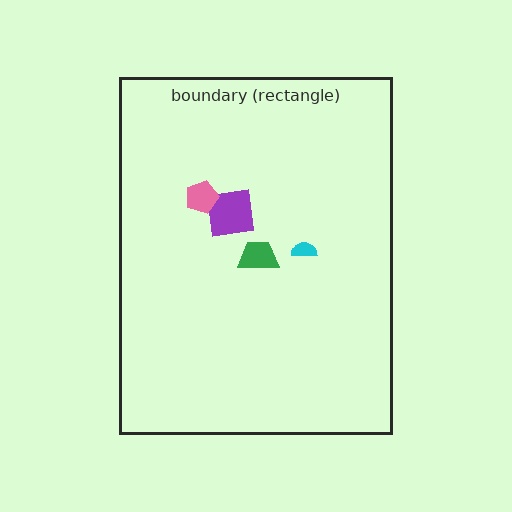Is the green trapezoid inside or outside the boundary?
Inside.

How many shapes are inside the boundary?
4 inside, 0 outside.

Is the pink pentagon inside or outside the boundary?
Inside.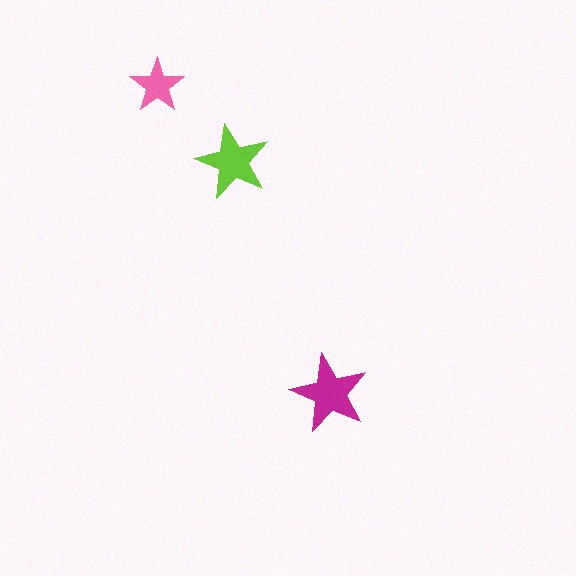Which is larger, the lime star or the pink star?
The lime one.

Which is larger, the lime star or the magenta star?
The magenta one.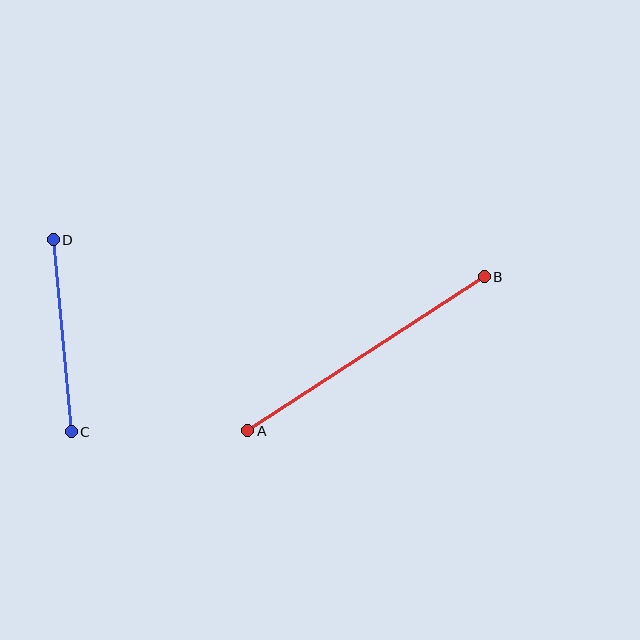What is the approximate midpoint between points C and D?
The midpoint is at approximately (62, 336) pixels.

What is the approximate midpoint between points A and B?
The midpoint is at approximately (366, 354) pixels.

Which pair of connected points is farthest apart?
Points A and B are farthest apart.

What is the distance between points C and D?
The distance is approximately 193 pixels.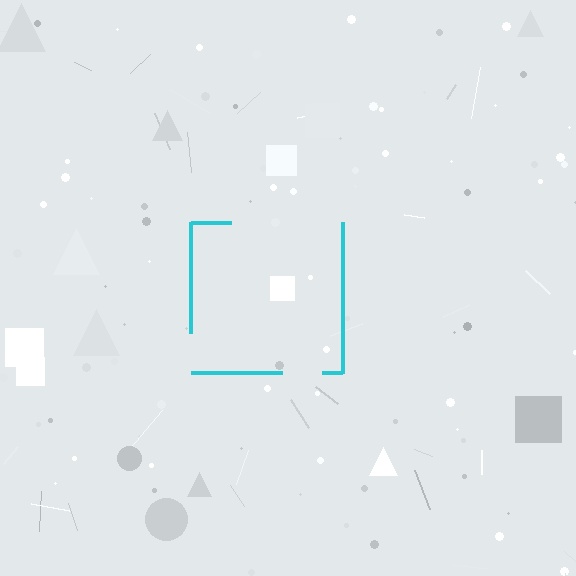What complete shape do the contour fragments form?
The contour fragments form a square.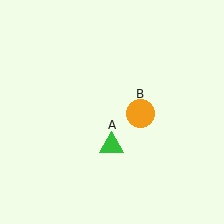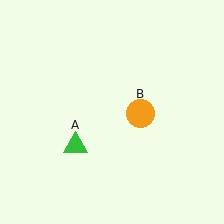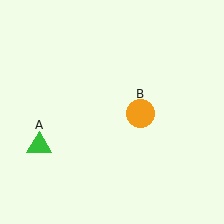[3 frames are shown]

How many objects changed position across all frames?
1 object changed position: green triangle (object A).